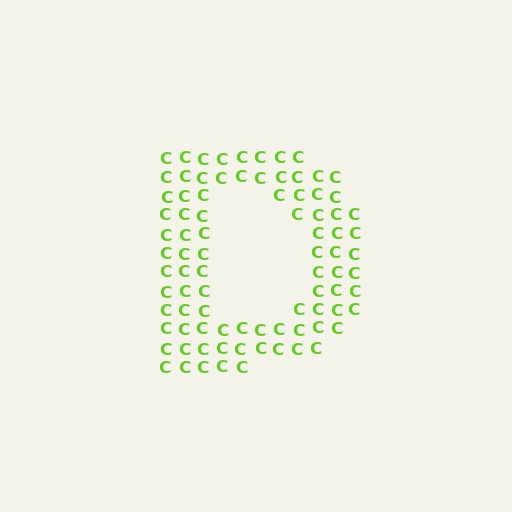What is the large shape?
The large shape is the letter D.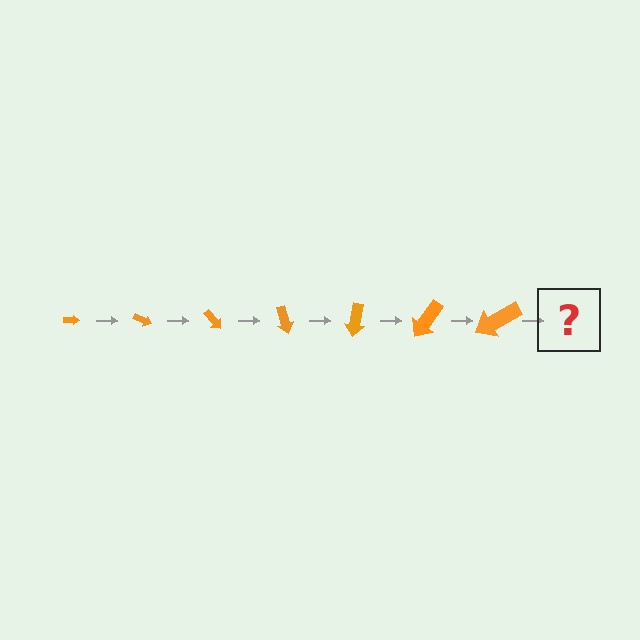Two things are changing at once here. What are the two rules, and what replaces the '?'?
The two rules are that the arrow grows larger each step and it rotates 25 degrees each step. The '?' should be an arrow, larger than the previous one and rotated 175 degrees from the start.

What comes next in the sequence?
The next element should be an arrow, larger than the previous one and rotated 175 degrees from the start.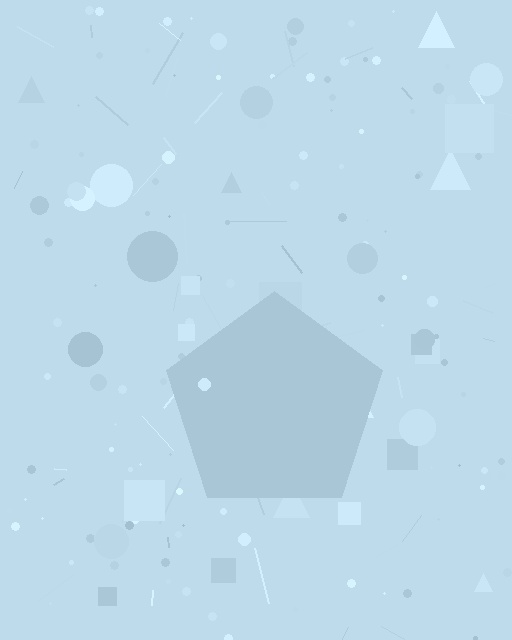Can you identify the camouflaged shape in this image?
The camouflaged shape is a pentagon.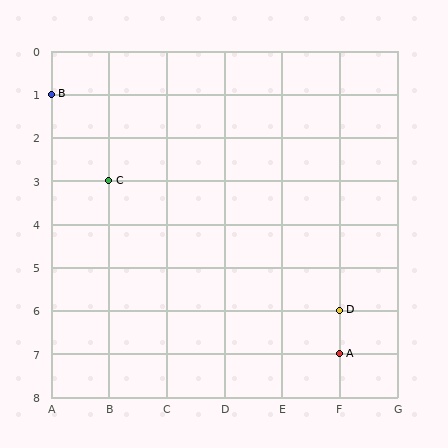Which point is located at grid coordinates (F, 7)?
Point A is at (F, 7).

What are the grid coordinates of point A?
Point A is at grid coordinates (F, 7).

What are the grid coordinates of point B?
Point B is at grid coordinates (A, 1).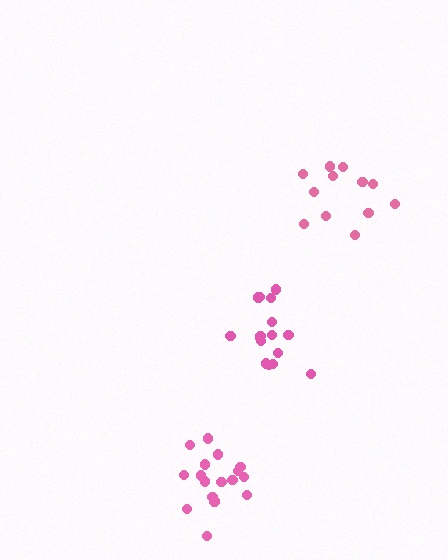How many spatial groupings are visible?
There are 3 spatial groupings.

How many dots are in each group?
Group 1: 12 dots, Group 2: 17 dots, Group 3: 16 dots (45 total).